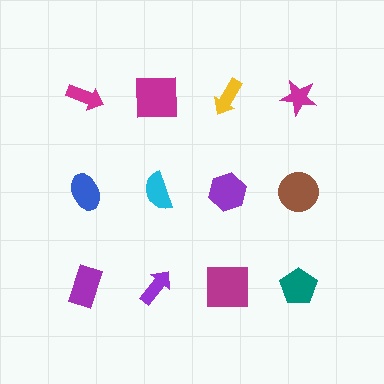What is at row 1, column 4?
A magenta star.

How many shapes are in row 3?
4 shapes.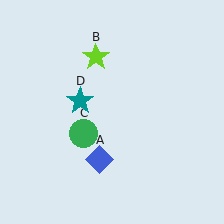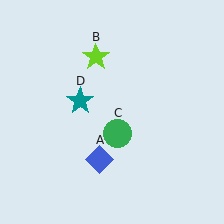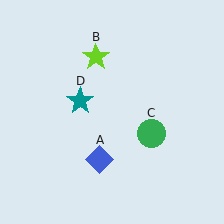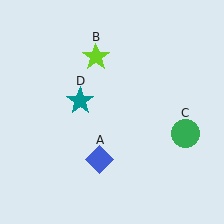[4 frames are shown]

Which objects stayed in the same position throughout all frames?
Blue diamond (object A) and lime star (object B) and teal star (object D) remained stationary.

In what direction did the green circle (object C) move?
The green circle (object C) moved right.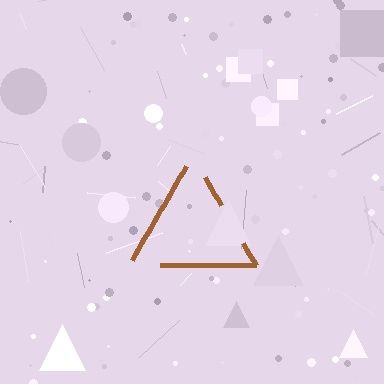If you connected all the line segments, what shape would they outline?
They would outline a triangle.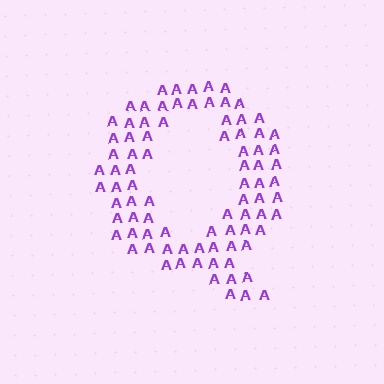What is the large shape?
The large shape is the letter Q.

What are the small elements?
The small elements are letter A's.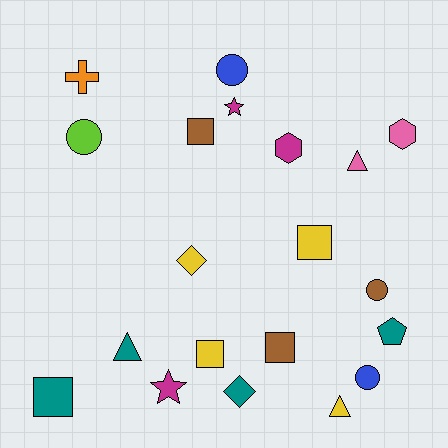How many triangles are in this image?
There are 3 triangles.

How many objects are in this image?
There are 20 objects.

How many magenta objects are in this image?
There are 3 magenta objects.